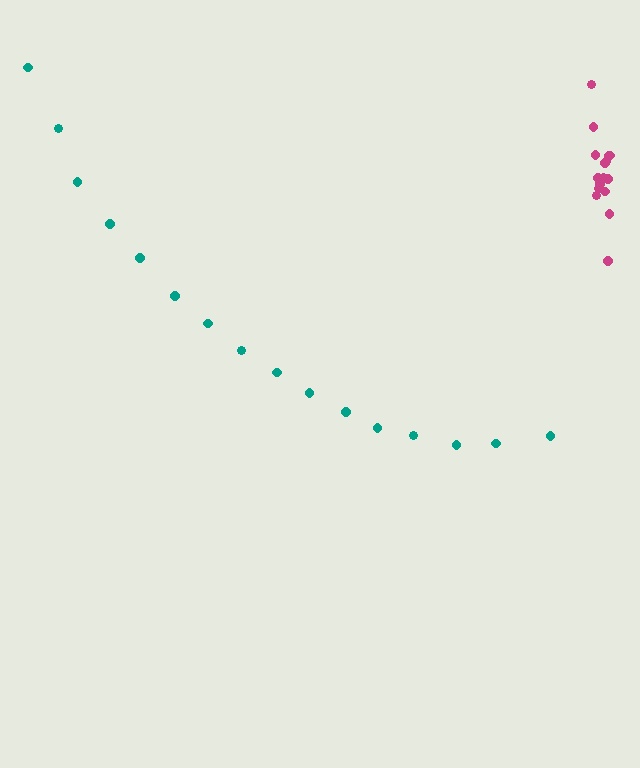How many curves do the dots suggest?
There are 2 distinct paths.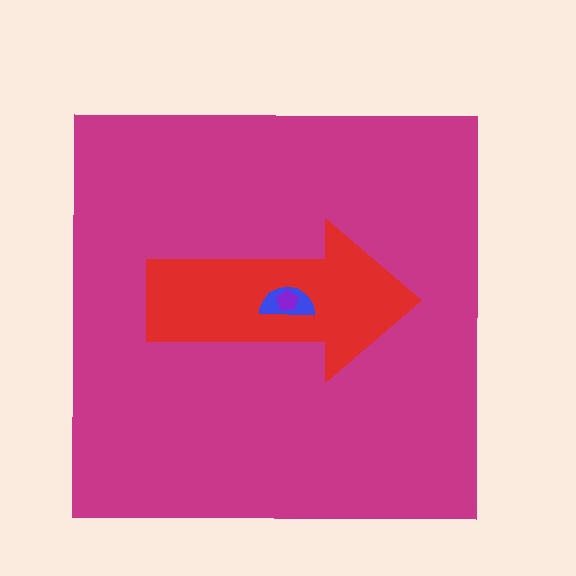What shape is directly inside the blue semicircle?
The purple pentagon.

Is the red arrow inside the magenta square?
Yes.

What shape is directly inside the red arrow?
The blue semicircle.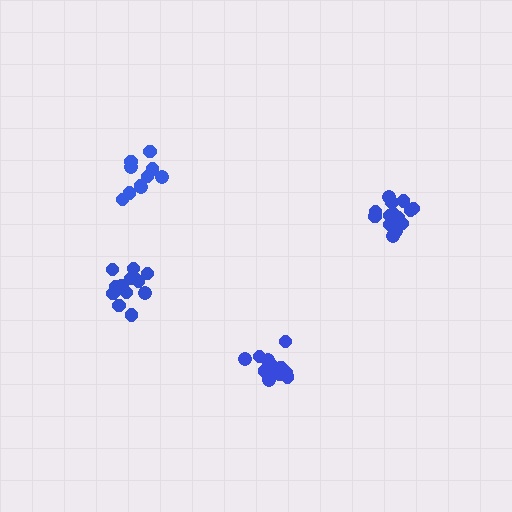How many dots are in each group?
Group 1: 13 dots, Group 2: 10 dots, Group 3: 15 dots, Group 4: 15 dots (53 total).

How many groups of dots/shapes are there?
There are 4 groups.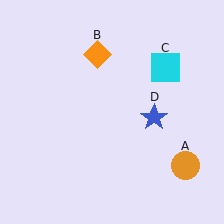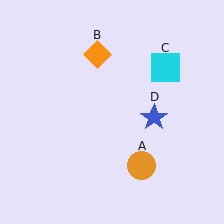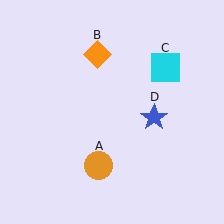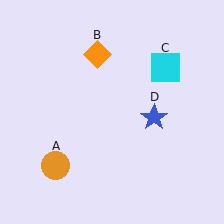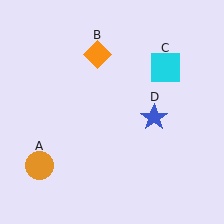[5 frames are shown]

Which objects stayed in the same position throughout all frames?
Orange diamond (object B) and cyan square (object C) and blue star (object D) remained stationary.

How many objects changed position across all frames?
1 object changed position: orange circle (object A).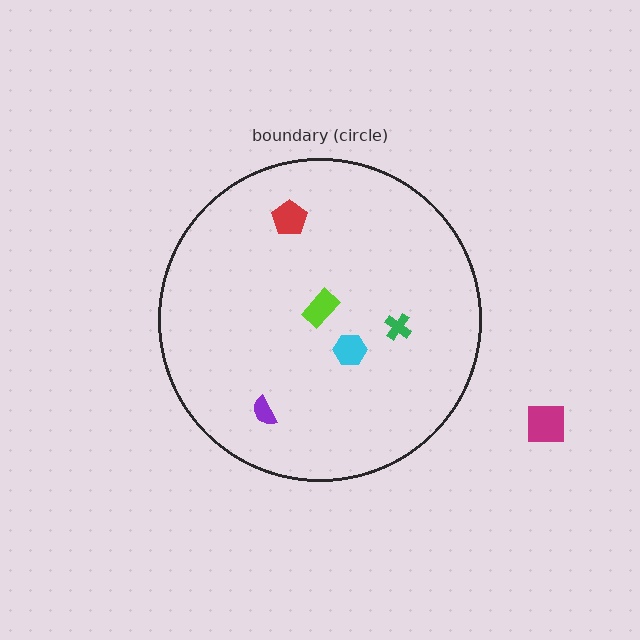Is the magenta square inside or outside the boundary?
Outside.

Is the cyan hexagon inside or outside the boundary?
Inside.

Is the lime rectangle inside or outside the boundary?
Inside.